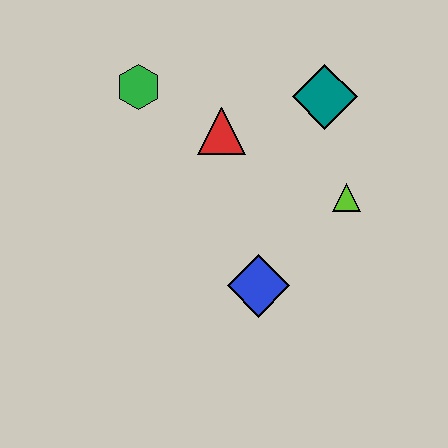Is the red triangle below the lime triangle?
No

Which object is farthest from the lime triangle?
The green hexagon is farthest from the lime triangle.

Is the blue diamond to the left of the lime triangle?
Yes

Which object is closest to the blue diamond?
The lime triangle is closest to the blue diamond.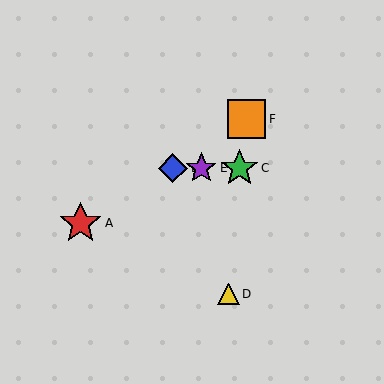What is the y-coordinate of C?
Object C is at y≈168.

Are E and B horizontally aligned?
Yes, both are at y≈168.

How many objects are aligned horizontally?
3 objects (B, C, E) are aligned horizontally.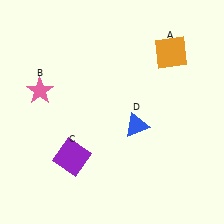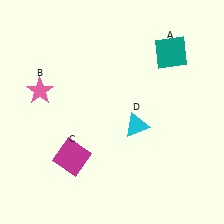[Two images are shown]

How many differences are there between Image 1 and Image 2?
There are 3 differences between the two images.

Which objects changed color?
A changed from orange to teal. C changed from purple to magenta. D changed from blue to cyan.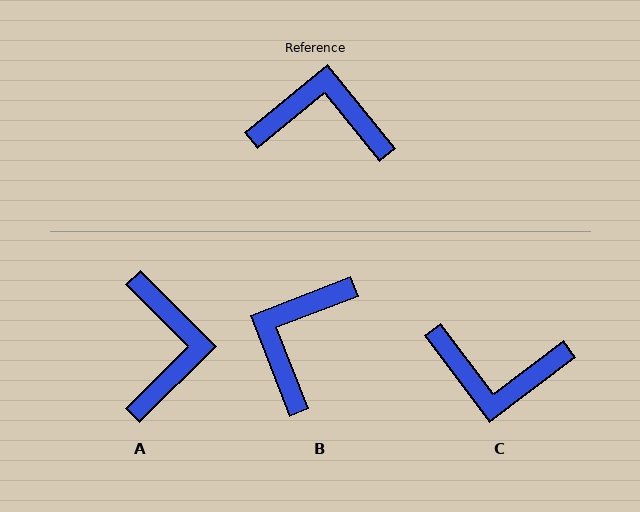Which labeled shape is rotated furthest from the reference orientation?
C, about 178 degrees away.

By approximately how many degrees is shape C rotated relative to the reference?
Approximately 178 degrees counter-clockwise.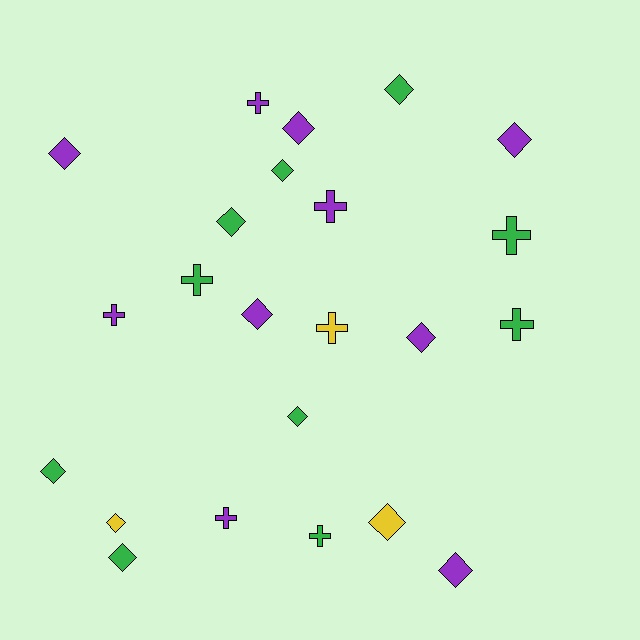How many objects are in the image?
There are 23 objects.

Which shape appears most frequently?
Diamond, with 14 objects.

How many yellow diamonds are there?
There are 2 yellow diamonds.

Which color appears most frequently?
Green, with 10 objects.